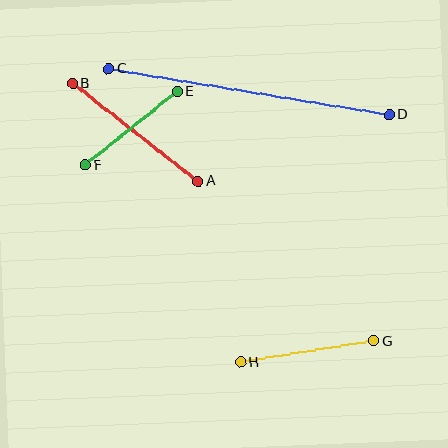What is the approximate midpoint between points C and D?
The midpoint is at approximately (249, 92) pixels.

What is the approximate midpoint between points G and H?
The midpoint is at approximately (307, 352) pixels.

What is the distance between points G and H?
The distance is approximately 134 pixels.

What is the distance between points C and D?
The distance is approximately 284 pixels.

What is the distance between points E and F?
The distance is approximately 117 pixels.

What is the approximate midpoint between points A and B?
The midpoint is at approximately (135, 133) pixels.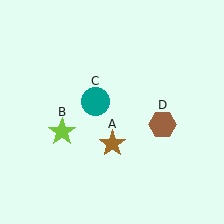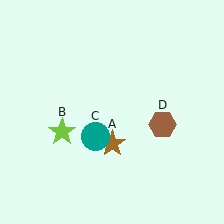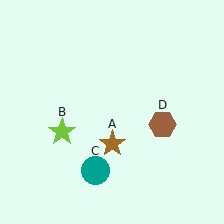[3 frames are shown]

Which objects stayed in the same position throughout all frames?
Brown star (object A) and lime star (object B) and brown hexagon (object D) remained stationary.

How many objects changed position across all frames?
1 object changed position: teal circle (object C).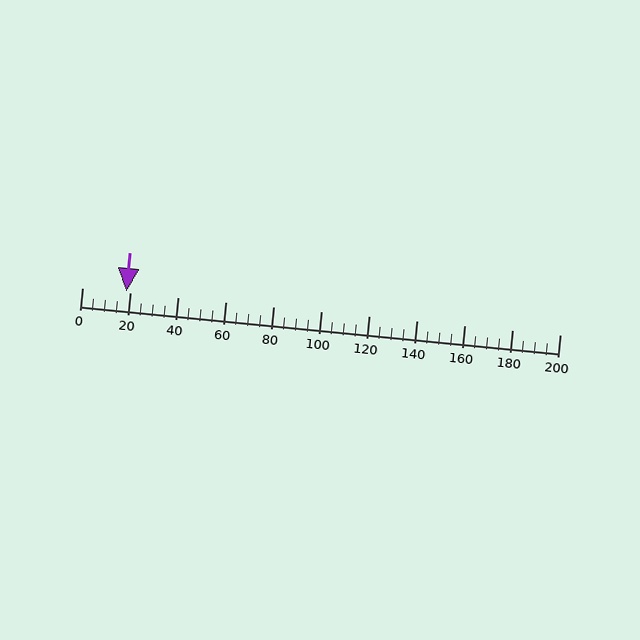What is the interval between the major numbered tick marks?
The major tick marks are spaced 20 units apart.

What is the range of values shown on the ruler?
The ruler shows values from 0 to 200.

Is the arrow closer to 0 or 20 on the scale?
The arrow is closer to 20.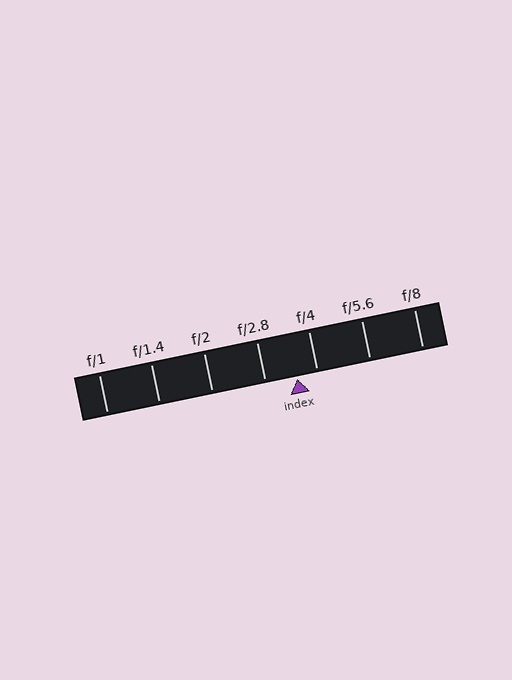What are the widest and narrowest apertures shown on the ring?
The widest aperture shown is f/1 and the narrowest is f/8.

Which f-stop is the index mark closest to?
The index mark is closest to f/4.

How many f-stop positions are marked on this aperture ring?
There are 7 f-stop positions marked.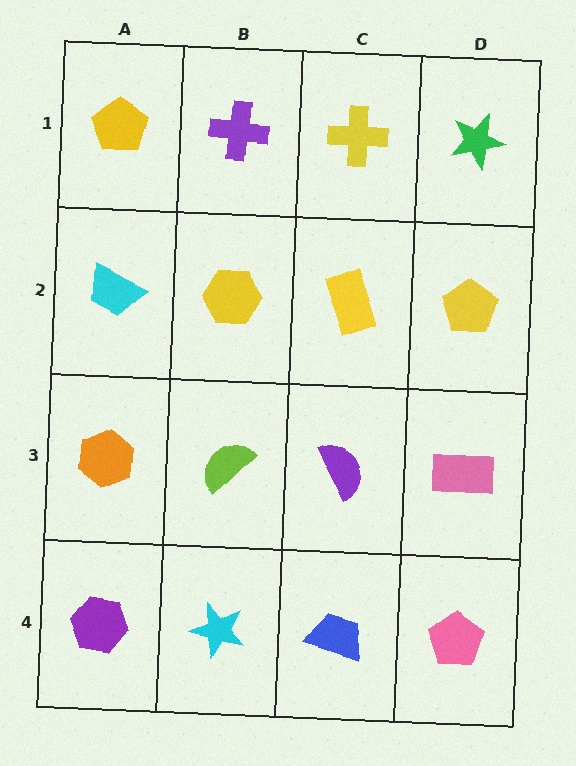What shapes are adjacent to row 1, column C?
A yellow rectangle (row 2, column C), a purple cross (row 1, column B), a green star (row 1, column D).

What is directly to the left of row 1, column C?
A purple cross.